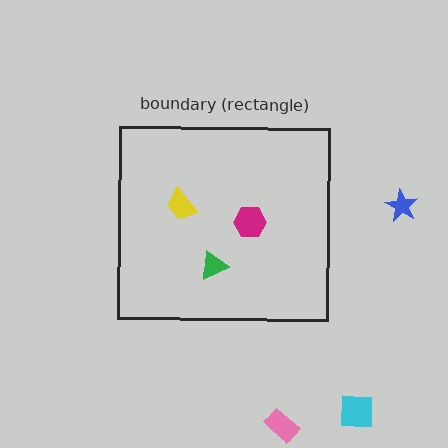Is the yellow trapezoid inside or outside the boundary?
Inside.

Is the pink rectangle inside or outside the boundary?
Outside.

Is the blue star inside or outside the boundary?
Outside.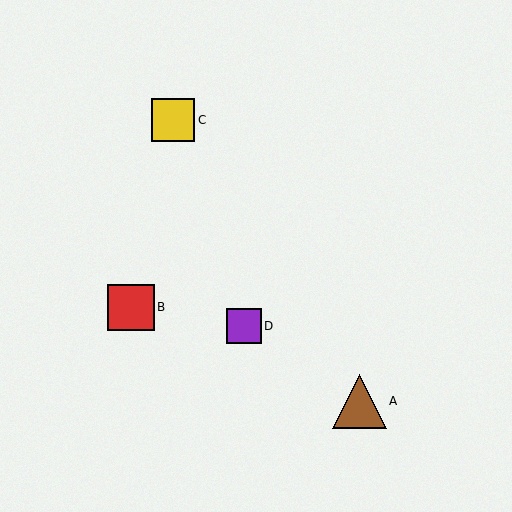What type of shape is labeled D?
Shape D is a purple square.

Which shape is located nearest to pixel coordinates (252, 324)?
The purple square (labeled D) at (244, 326) is nearest to that location.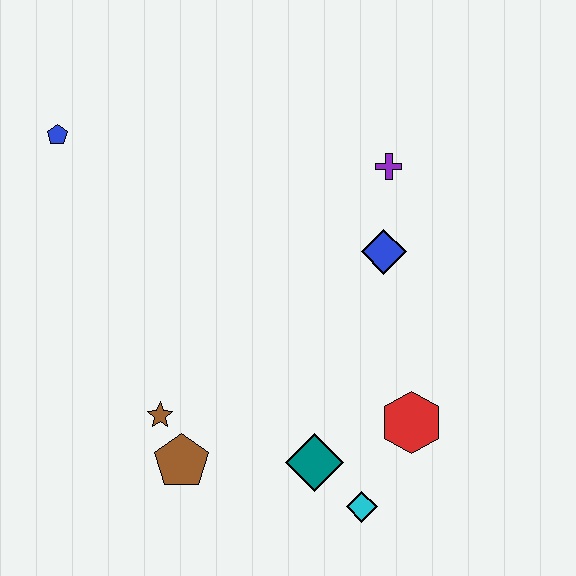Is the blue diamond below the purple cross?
Yes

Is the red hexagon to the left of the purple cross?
No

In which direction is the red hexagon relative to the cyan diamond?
The red hexagon is above the cyan diamond.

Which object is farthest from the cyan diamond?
The blue pentagon is farthest from the cyan diamond.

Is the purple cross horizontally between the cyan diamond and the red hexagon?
Yes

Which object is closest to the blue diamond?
The purple cross is closest to the blue diamond.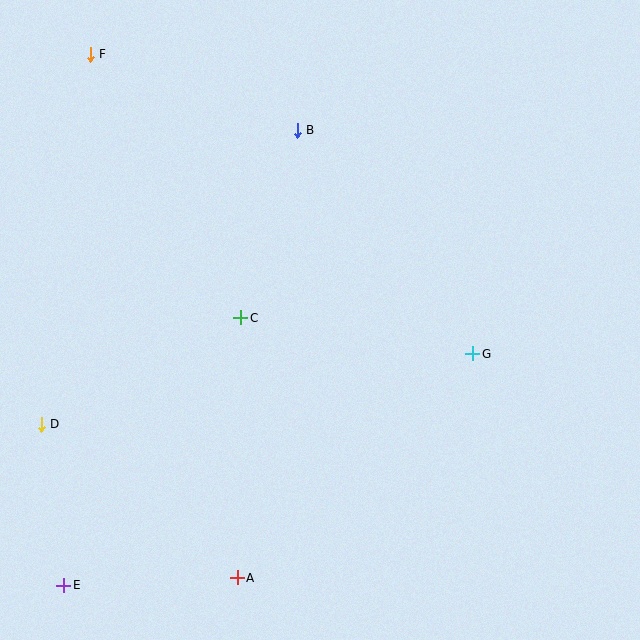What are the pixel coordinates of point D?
Point D is at (41, 424).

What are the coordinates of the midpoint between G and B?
The midpoint between G and B is at (385, 242).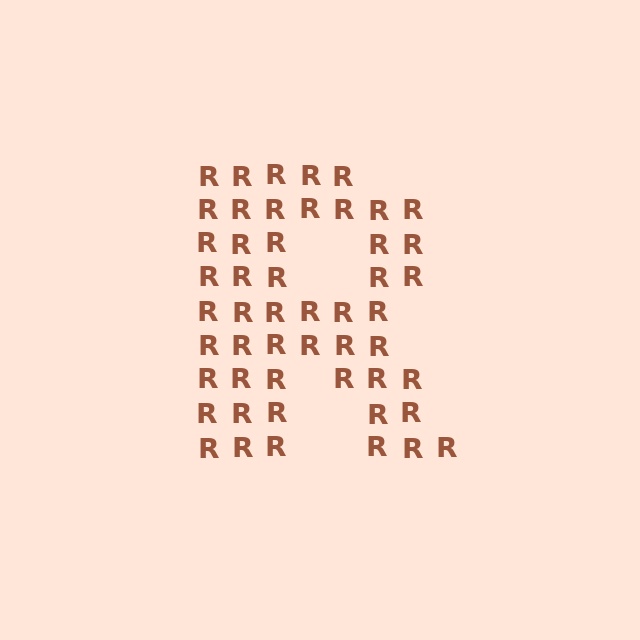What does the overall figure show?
The overall figure shows the letter R.